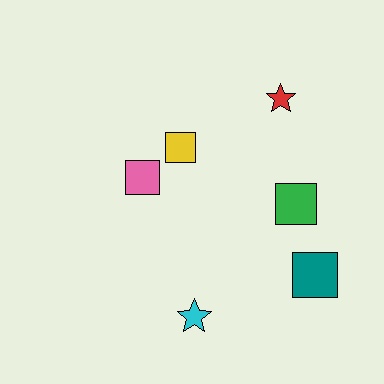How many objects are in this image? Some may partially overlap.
There are 6 objects.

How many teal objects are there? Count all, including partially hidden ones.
There is 1 teal object.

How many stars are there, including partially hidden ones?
There are 2 stars.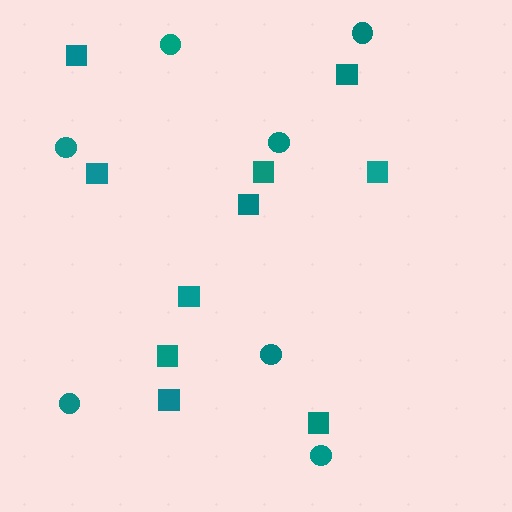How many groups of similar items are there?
There are 2 groups: one group of squares (10) and one group of circles (7).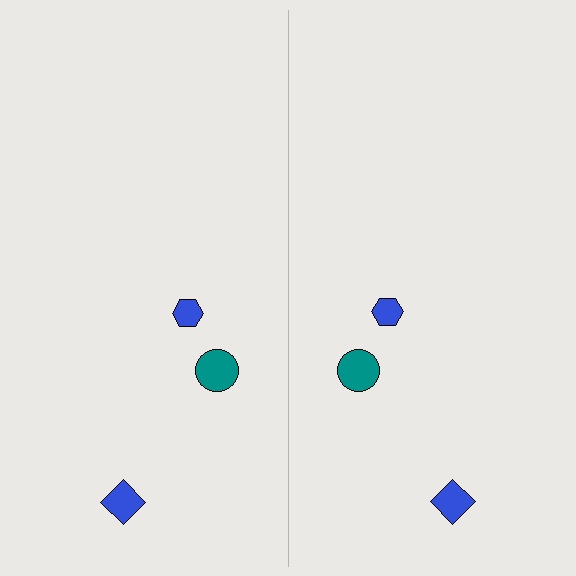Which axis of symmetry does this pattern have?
The pattern has a vertical axis of symmetry running through the center of the image.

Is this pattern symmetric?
Yes, this pattern has bilateral (reflection) symmetry.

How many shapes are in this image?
There are 6 shapes in this image.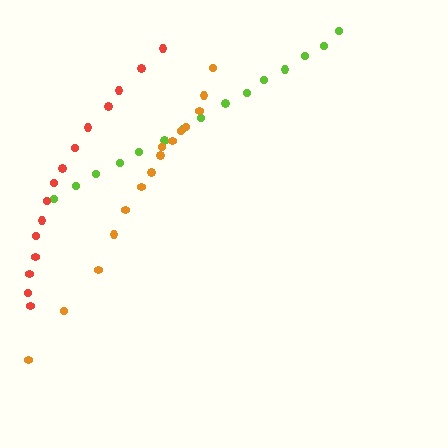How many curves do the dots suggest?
There are 3 distinct paths.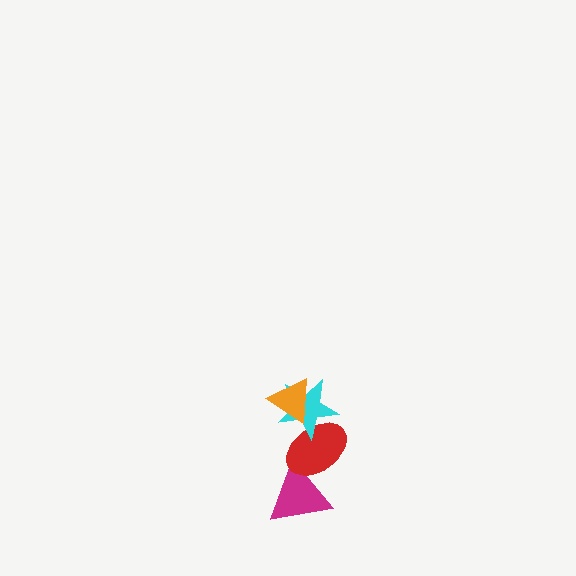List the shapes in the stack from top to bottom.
From top to bottom: the orange triangle, the cyan star, the red ellipse, the magenta triangle.